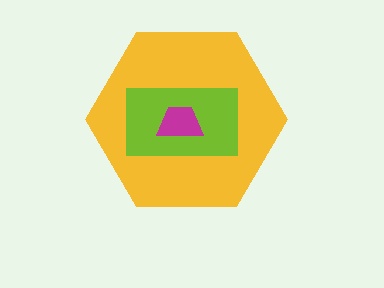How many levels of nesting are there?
3.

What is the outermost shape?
The yellow hexagon.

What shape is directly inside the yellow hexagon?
The lime rectangle.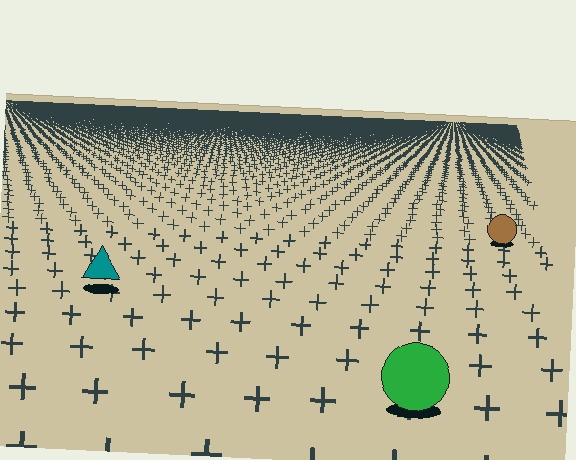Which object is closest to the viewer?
The green circle is closest. The texture marks near it are larger and more spread out.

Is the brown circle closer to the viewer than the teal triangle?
No. The teal triangle is closer — you can tell from the texture gradient: the ground texture is coarser near it.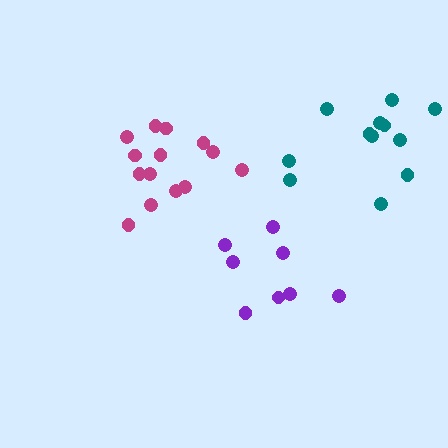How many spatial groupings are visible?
There are 3 spatial groupings.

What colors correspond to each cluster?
The clusters are colored: teal, magenta, purple.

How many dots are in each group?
Group 1: 12 dots, Group 2: 14 dots, Group 3: 8 dots (34 total).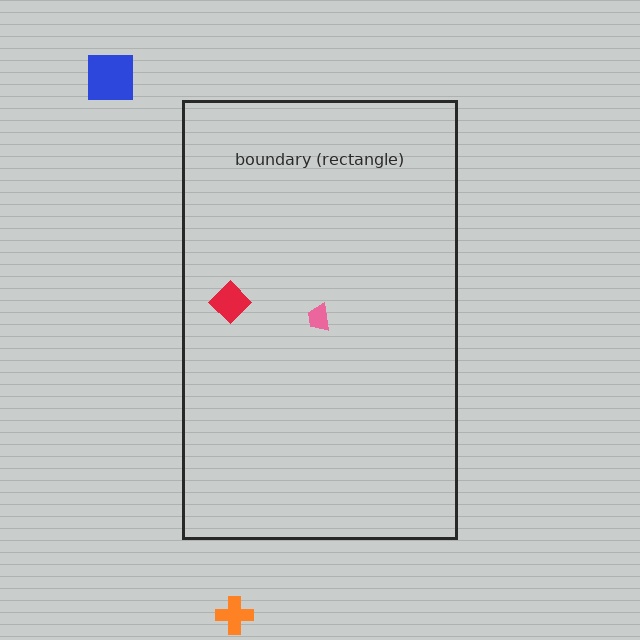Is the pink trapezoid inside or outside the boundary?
Inside.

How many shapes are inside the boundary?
2 inside, 2 outside.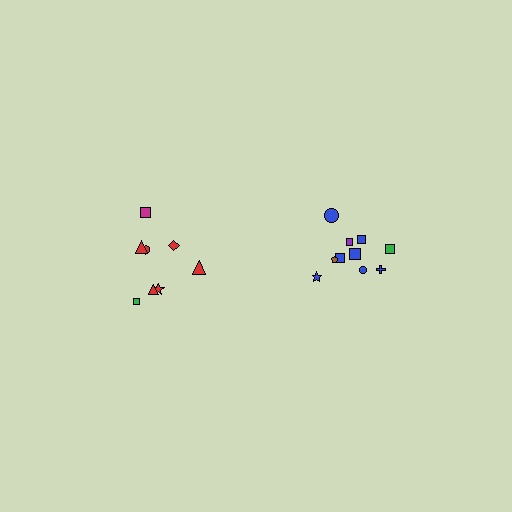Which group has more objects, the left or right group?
The right group.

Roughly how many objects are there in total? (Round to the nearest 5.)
Roughly 20 objects in total.